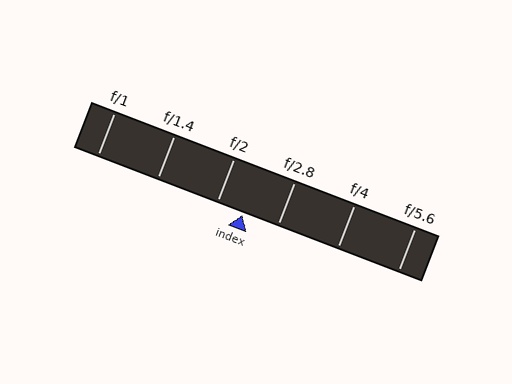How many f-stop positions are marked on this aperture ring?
There are 6 f-stop positions marked.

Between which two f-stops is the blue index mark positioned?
The index mark is between f/2 and f/2.8.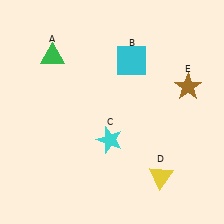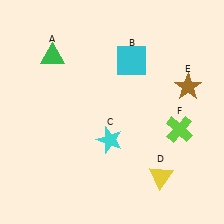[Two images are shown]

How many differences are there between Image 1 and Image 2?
There is 1 difference between the two images.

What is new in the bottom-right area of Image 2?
A lime cross (F) was added in the bottom-right area of Image 2.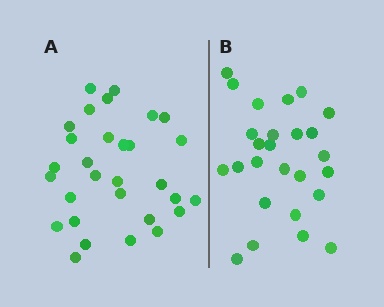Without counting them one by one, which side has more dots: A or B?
Region A (the left region) has more dots.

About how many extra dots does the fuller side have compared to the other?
Region A has about 4 more dots than region B.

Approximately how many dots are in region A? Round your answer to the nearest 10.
About 30 dots.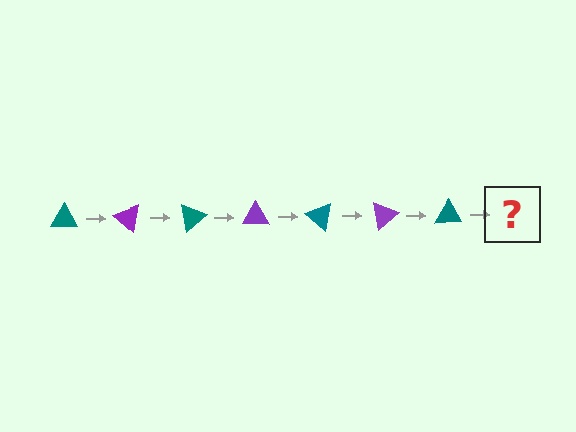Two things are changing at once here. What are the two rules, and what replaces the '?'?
The two rules are that it rotates 40 degrees each step and the color cycles through teal and purple. The '?' should be a purple triangle, rotated 280 degrees from the start.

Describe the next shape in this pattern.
It should be a purple triangle, rotated 280 degrees from the start.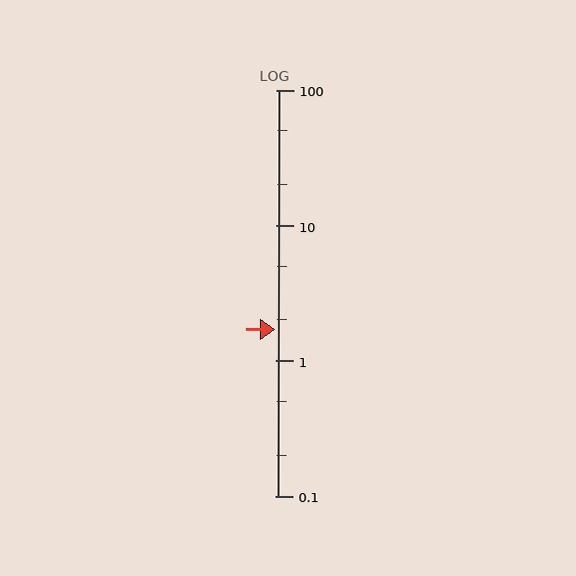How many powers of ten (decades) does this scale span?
The scale spans 3 decades, from 0.1 to 100.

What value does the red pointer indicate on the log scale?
The pointer indicates approximately 1.7.